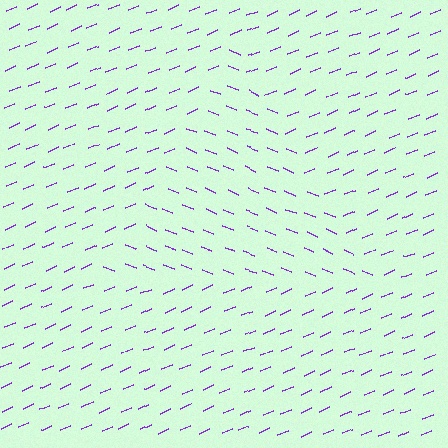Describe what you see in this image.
The image is filled with small purple line segments. A triangle region in the image has lines oriented differently from the surrounding lines, creating a visible texture boundary.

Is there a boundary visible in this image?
Yes, there is a texture boundary formed by a change in line orientation.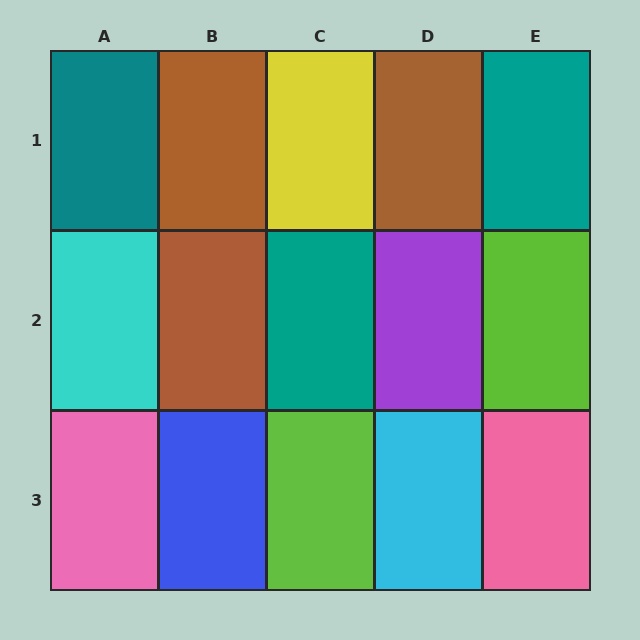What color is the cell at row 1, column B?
Brown.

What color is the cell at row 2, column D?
Purple.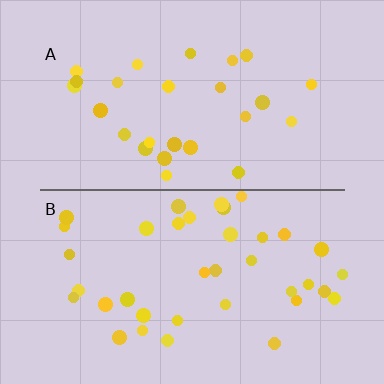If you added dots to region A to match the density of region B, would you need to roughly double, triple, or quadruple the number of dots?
Approximately double.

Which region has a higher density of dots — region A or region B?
B (the bottom).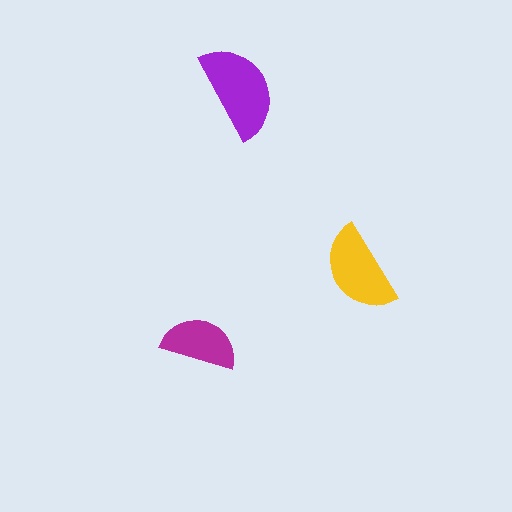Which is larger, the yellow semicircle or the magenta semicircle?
The yellow one.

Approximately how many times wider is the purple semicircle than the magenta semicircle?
About 1.5 times wider.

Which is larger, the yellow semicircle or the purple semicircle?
The purple one.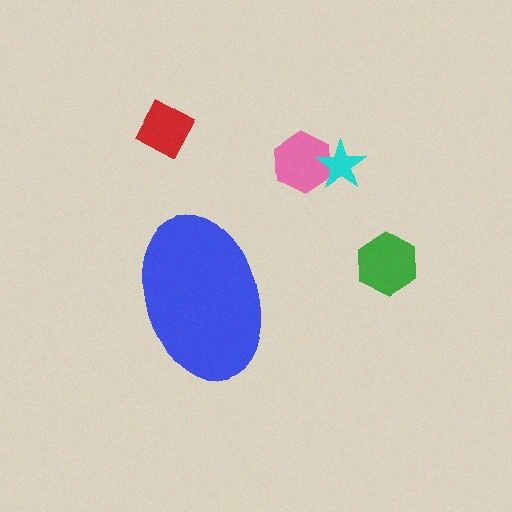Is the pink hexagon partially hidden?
No, the pink hexagon is fully visible.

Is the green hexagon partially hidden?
No, the green hexagon is fully visible.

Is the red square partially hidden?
No, the red square is fully visible.